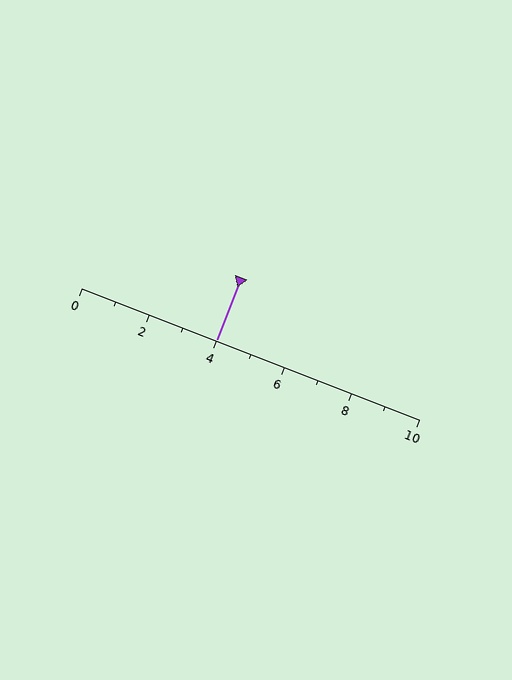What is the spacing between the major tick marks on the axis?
The major ticks are spaced 2 apart.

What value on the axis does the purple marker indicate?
The marker indicates approximately 4.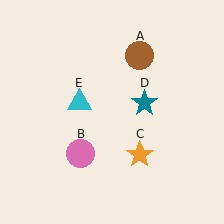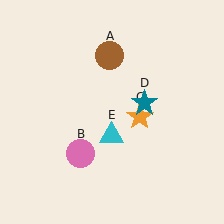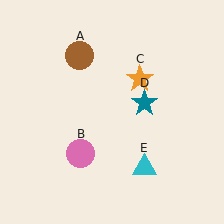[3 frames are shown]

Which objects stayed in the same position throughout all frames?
Pink circle (object B) and teal star (object D) remained stationary.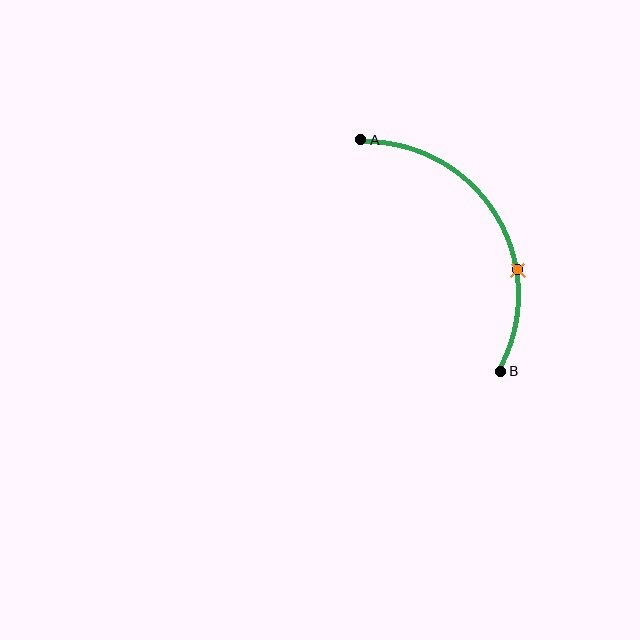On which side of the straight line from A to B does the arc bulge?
The arc bulges to the right of the straight line connecting A and B.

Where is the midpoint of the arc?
The arc midpoint is the point on the curve farthest from the straight line joining A and B. It sits to the right of that line.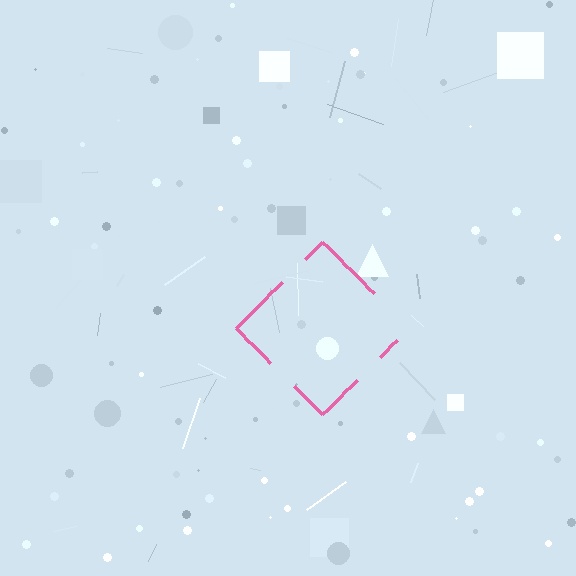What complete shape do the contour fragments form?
The contour fragments form a diamond.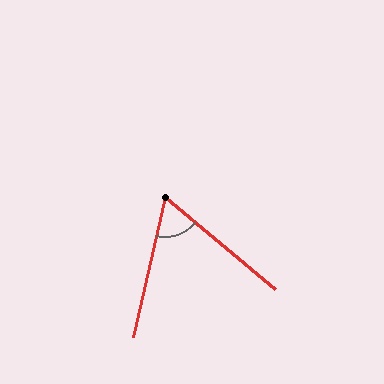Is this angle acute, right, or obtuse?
It is acute.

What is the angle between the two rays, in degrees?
Approximately 63 degrees.